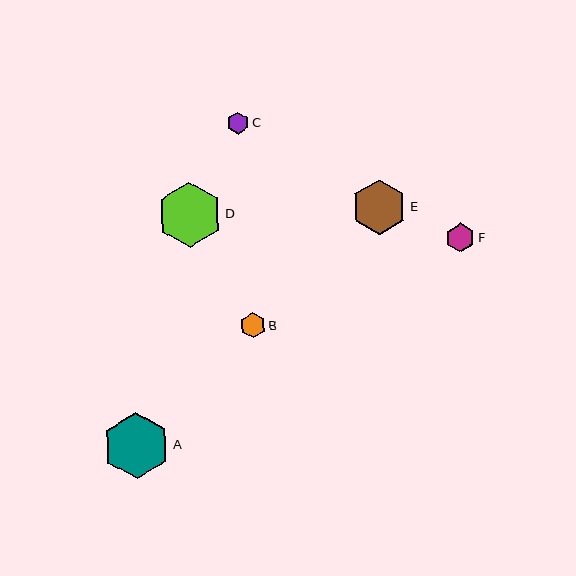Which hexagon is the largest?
Hexagon A is the largest with a size of approximately 66 pixels.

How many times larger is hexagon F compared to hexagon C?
Hexagon F is approximately 1.3 times the size of hexagon C.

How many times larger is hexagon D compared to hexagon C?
Hexagon D is approximately 2.9 times the size of hexagon C.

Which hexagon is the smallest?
Hexagon C is the smallest with a size of approximately 22 pixels.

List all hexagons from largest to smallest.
From largest to smallest: A, D, E, F, B, C.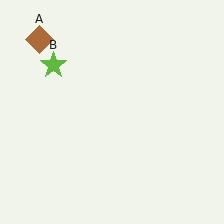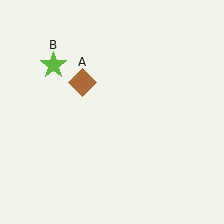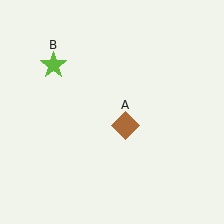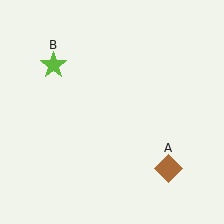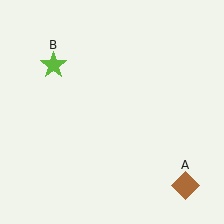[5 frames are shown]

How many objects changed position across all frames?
1 object changed position: brown diamond (object A).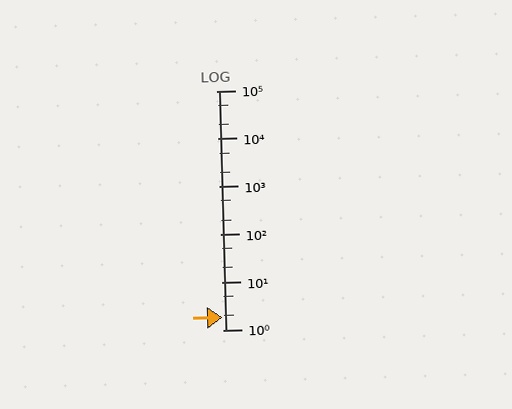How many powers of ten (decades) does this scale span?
The scale spans 5 decades, from 1 to 100000.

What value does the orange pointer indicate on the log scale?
The pointer indicates approximately 1.8.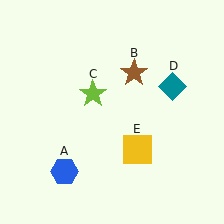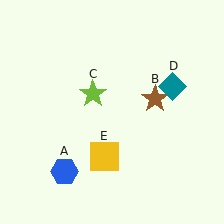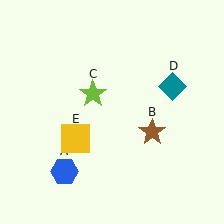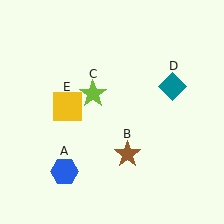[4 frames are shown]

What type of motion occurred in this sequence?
The brown star (object B), yellow square (object E) rotated clockwise around the center of the scene.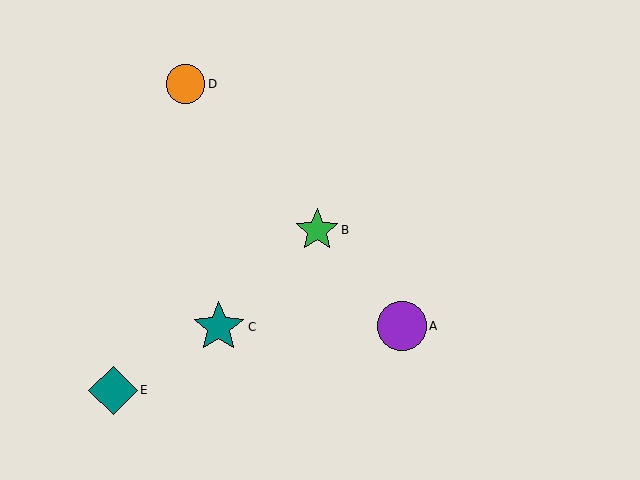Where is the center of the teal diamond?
The center of the teal diamond is at (113, 390).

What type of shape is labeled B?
Shape B is a green star.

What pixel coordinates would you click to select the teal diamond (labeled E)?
Click at (113, 390) to select the teal diamond E.